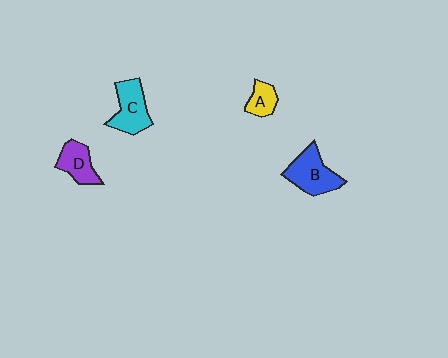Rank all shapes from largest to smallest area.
From largest to smallest: B (blue), C (cyan), D (purple), A (yellow).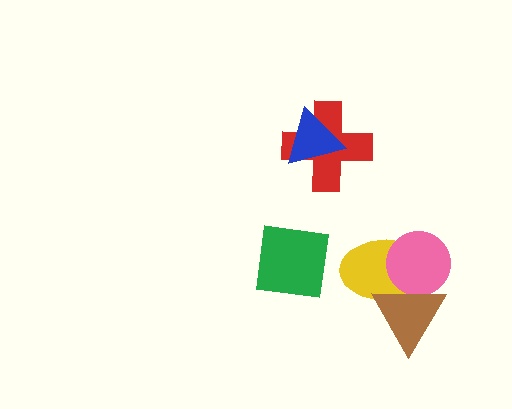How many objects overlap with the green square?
0 objects overlap with the green square.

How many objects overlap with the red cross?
1 object overlaps with the red cross.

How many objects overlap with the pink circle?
2 objects overlap with the pink circle.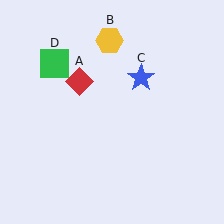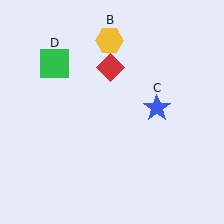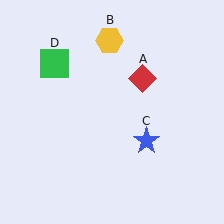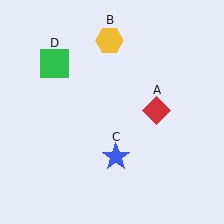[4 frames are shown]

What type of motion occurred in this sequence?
The red diamond (object A), blue star (object C) rotated clockwise around the center of the scene.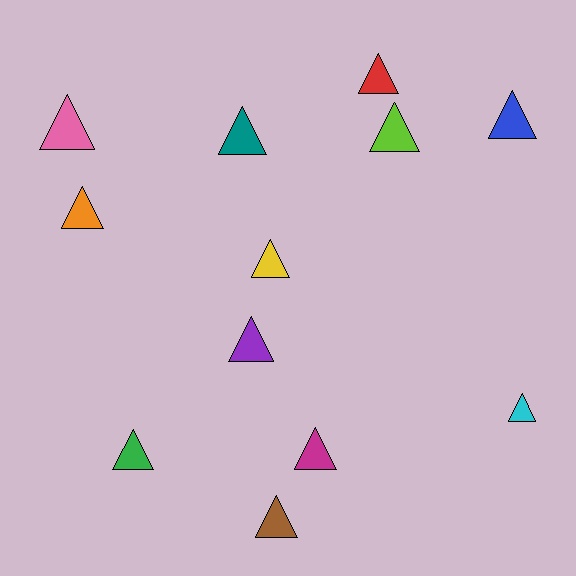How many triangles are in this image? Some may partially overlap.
There are 12 triangles.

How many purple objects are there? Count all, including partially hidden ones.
There is 1 purple object.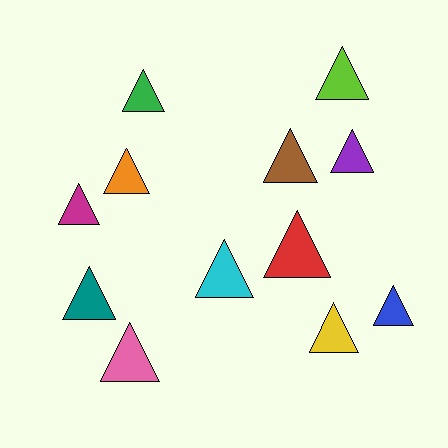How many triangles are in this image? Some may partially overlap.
There are 12 triangles.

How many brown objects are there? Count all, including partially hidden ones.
There is 1 brown object.